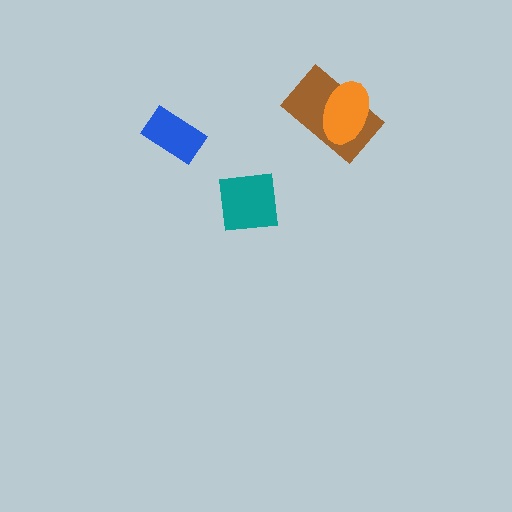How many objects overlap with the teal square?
0 objects overlap with the teal square.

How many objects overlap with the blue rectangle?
0 objects overlap with the blue rectangle.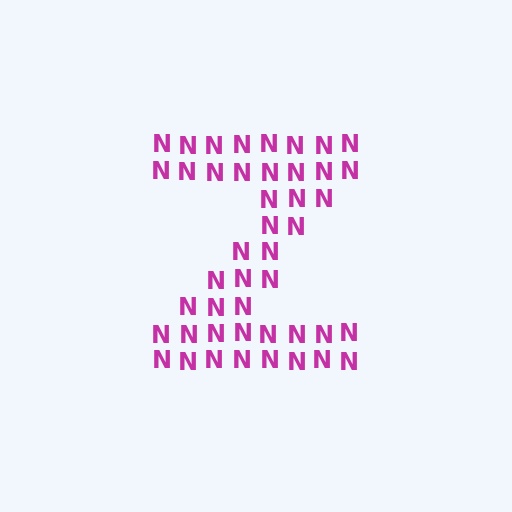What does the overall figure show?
The overall figure shows the letter Z.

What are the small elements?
The small elements are letter N's.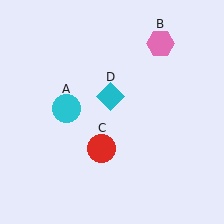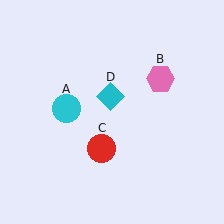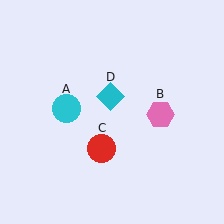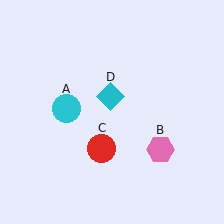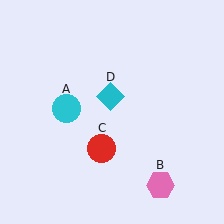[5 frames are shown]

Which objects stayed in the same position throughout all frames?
Cyan circle (object A) and red circle (object C) and cyan diamond (object D) remained stationary.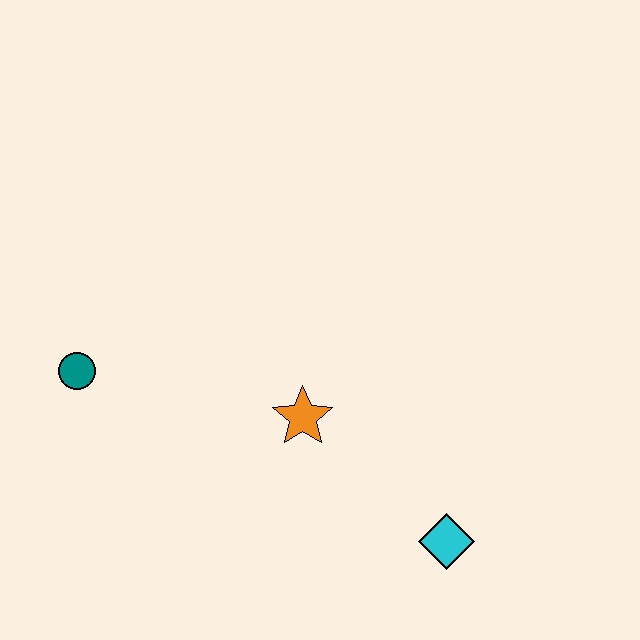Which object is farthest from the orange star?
The teal circle is farthest from the orange star.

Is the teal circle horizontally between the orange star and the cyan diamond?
No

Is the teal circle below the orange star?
No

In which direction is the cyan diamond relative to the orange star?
The cyan diamond is to the right of the orange star.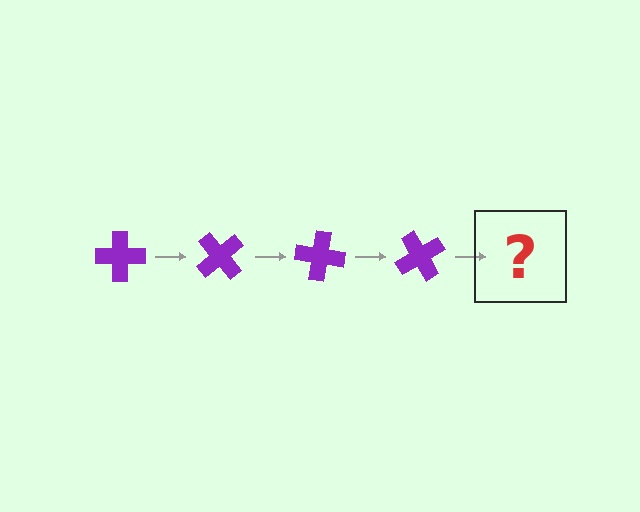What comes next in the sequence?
The next element should be a purple cross rotated 200 degrees.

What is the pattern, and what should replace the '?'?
The pattern is that the cross rotates 50 degrees each step. The '?' should be a purple cross rotated 200 degrees.